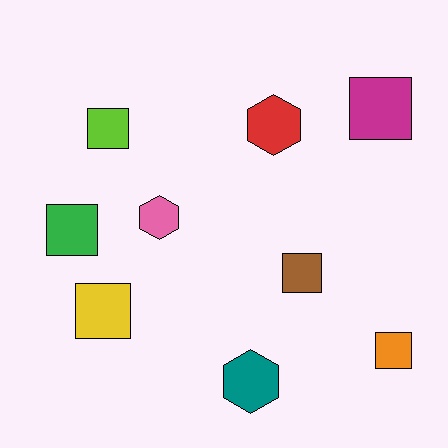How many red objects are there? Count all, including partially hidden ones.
There is 1 red object.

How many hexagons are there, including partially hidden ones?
There are 3 hexagons.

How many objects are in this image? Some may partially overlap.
There are 9 objects.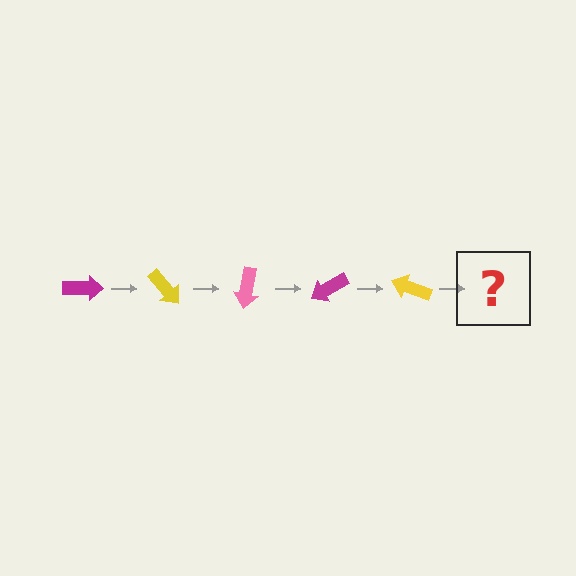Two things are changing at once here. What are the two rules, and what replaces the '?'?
The two rules are that it rotates 50 degrees each step and the color cycles through magenta, yellow, and pink. The '?' should be a pink arrow, rotated 250 degrees from the start.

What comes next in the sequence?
The next element should be a pink arrow, rotated 250 degrees from the start.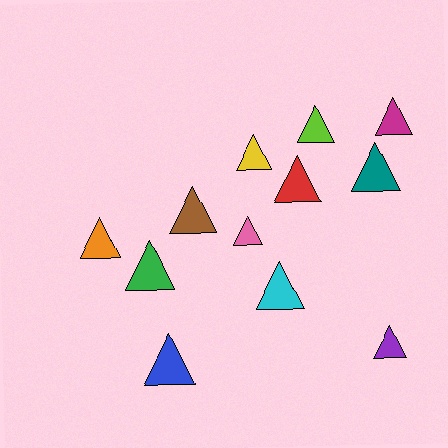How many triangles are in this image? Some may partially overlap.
There are 12 triangles.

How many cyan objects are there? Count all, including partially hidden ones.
There is 1 cyan object.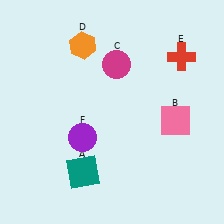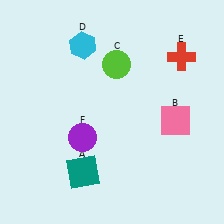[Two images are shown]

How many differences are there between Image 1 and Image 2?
There are 2 differences between the two images.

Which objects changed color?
C changed from magenta to lime. D changed from orange to cyan.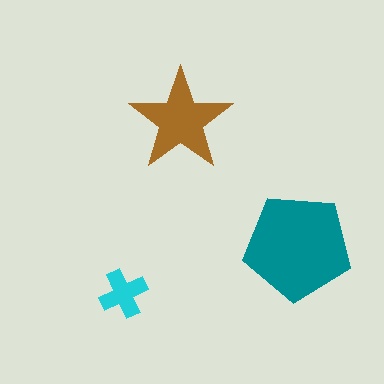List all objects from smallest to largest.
The cyan cross, the brown star, the teal pentagon.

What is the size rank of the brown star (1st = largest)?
2nd.